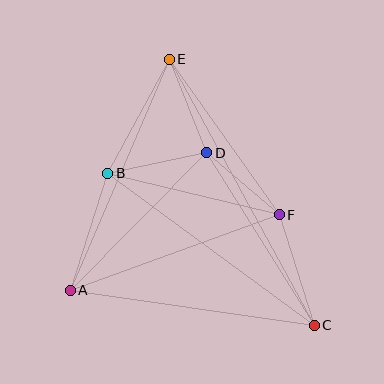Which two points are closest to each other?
Points D and F are closest to each other.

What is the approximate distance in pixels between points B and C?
The distance between B and C is approximately 256 pixels.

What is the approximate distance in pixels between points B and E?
The distance between B and E is approximately 130 pixels.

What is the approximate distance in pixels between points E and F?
The distance between E and F is approximately 191 pixels.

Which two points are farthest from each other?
Points C and E are farthest from each other.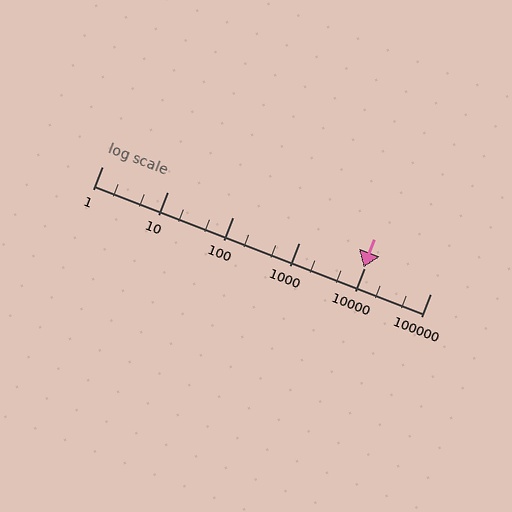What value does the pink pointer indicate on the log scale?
The pointer indicates approximately 9700.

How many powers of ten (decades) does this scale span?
The scale spans 5 decades, from 1 to 100000.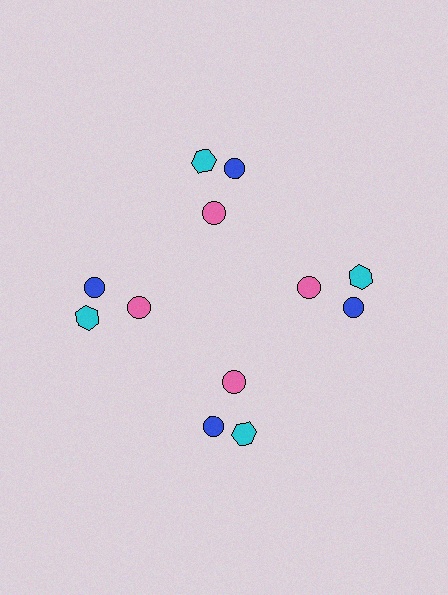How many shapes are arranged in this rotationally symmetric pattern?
There are 12 shapes, arranged in 4 groups of 3.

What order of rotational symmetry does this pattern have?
This pattern has 4-fold rotational symmetry.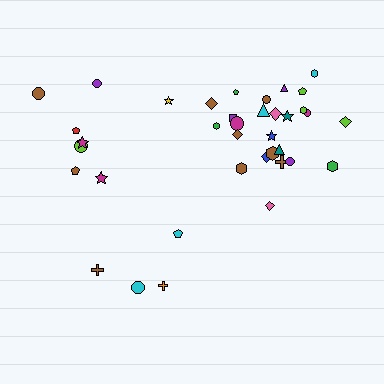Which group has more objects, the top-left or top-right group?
The top-right group.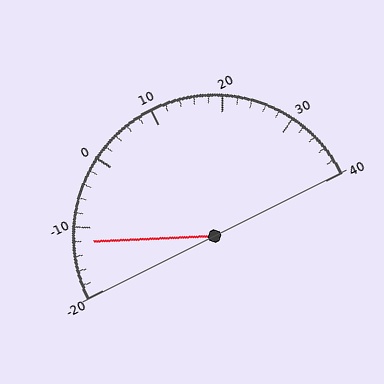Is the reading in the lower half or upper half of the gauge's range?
The reading is in the lower half of the range (-20 to 40).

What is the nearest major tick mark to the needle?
The nearest major tick mark is -10.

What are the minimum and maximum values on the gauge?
The gauge ranges from -20 to 40.